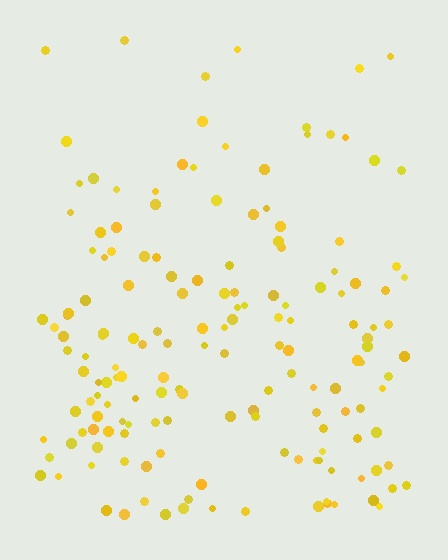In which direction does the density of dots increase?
From top to bottom, with the bottom side densest.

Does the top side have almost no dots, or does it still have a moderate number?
Still a moderate number, just noticeably fewer than the bottom.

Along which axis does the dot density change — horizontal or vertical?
Vertical.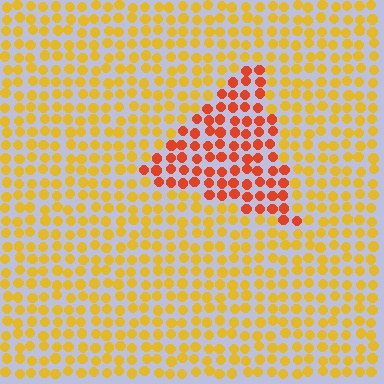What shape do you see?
I see a triangle.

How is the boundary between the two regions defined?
The boundary is defined purely by a slight shift in hue (about 37 degrees). Spacing, size, and orientation are identical on both sides.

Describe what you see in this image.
The image is filled with small yellow elements in a uniform arrangement. A triangle-shaped region is visible where the elements are tinted to a slightly different hue, forming a subtle color boundary.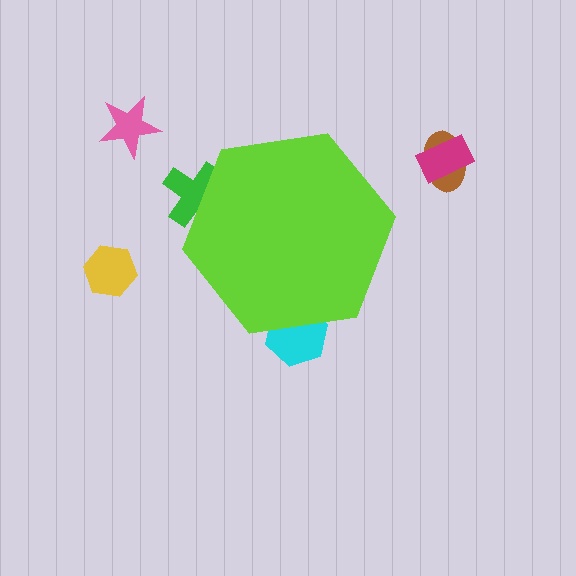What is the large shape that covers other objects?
A lime hexagon.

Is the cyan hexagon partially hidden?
Yes, the cyan hexagon is partially hidden behind the lime hexagon.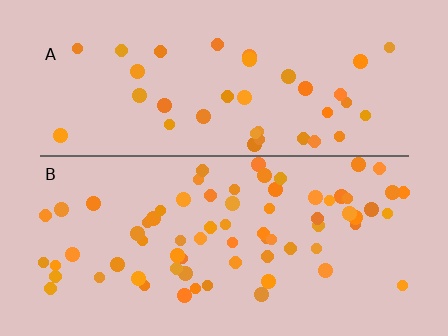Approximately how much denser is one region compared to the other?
Approximately 1.9× — region B over region A.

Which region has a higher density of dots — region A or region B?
B (the bottom).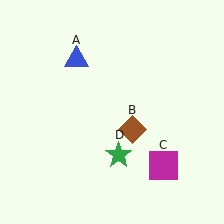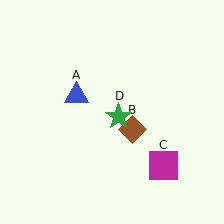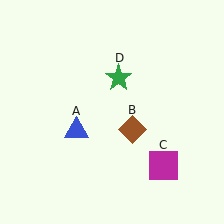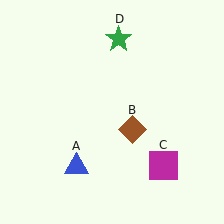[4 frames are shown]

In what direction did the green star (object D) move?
The green star (object D) moved up.